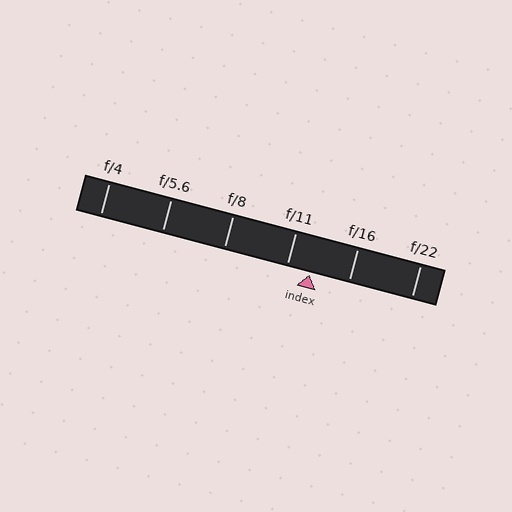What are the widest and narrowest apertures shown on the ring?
The widest aperture shown is f/4 and the narrowest is f/22.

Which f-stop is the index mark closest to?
The index mark is closest to f/11.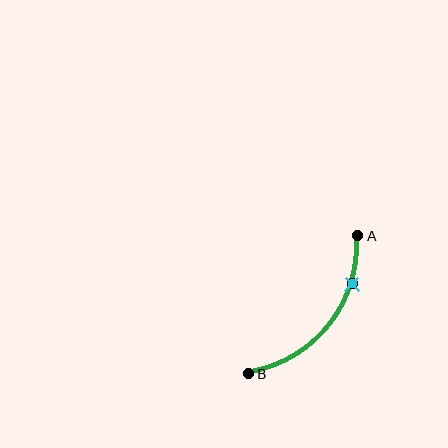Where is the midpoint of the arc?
The arc midpoint is the point on the curve farthest from the straight line joining A and B. It sits below and to the right of that line.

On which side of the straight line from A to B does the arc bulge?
The arc bulges below and to the right of the straight line connecting A and B.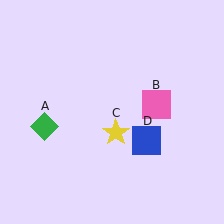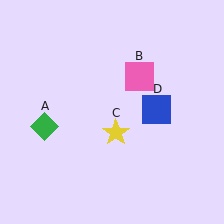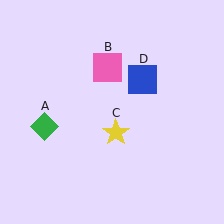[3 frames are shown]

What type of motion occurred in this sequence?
The pink square (object B), blue square (object D) rotated counterclockwise around the center of the scene.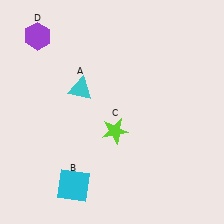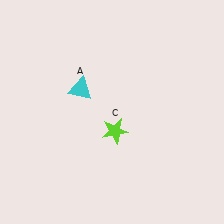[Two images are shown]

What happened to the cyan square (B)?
The cyan square (B) was removed in Image 2. It was in the bottom-left area of Image 1.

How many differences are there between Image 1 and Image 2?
There are 2 differences between the two images.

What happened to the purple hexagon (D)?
The purple hexagon (D) was removed in Image 2. It was in the top-left area of Image 1.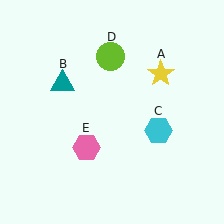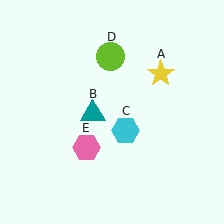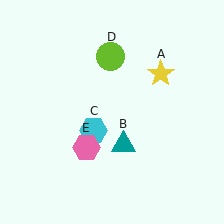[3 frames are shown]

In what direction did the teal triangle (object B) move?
The teal triangle (object B) moved down and to the right.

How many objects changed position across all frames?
2 objects changed position: teal triangle (object B), cyan hexagon (object C).